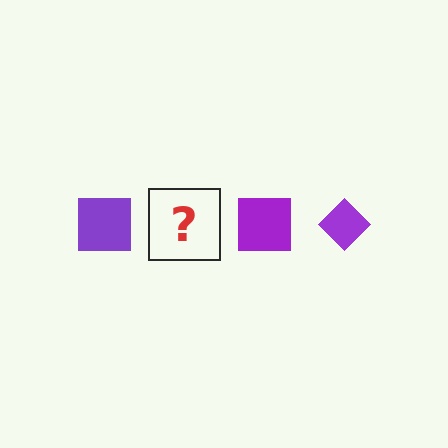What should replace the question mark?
The question mark should be replaced with a purple diamond.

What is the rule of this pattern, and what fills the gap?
The rule is that the pattern cycles through square, diamond shapes in purple. The gap should be filled with a purple diamond.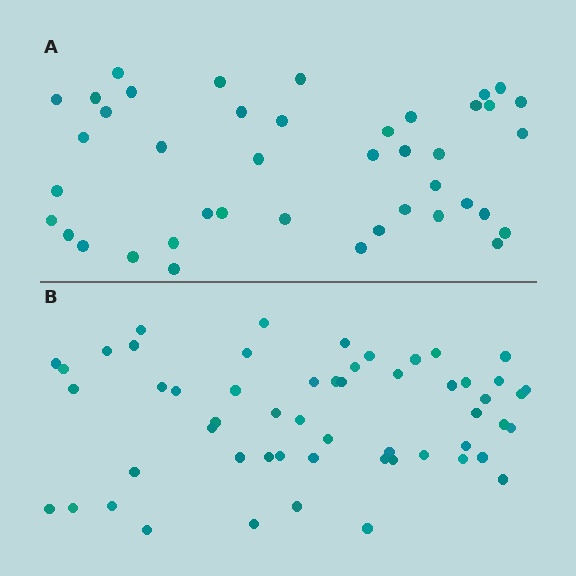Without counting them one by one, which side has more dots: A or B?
Region B (the bottom region) has more dots.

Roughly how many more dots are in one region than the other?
Region B has approximately 15 more dots than region A.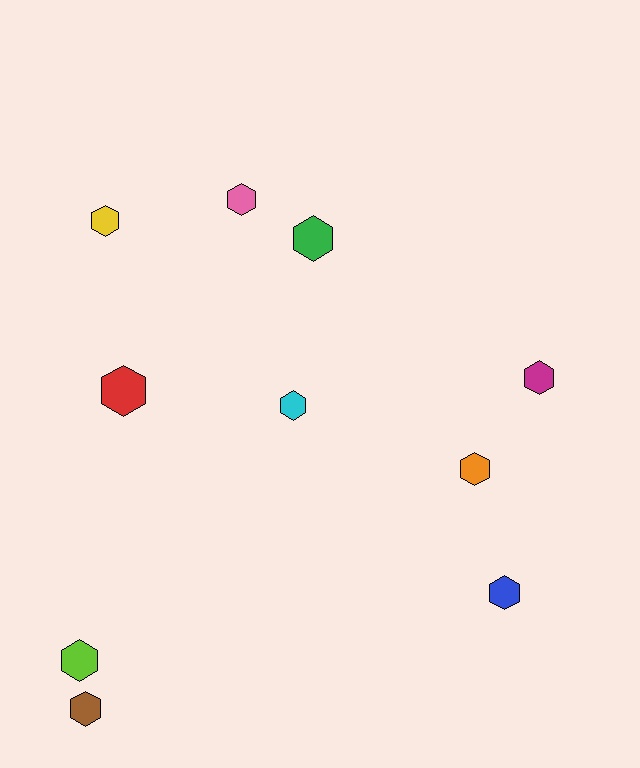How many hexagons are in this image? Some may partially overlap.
There are 10 hexagons.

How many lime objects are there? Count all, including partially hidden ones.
There is 1 lime object.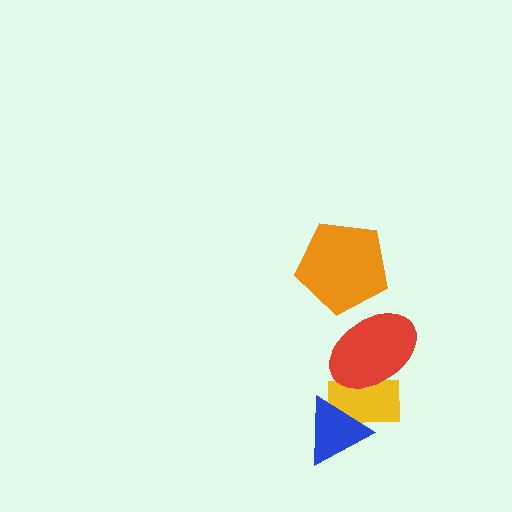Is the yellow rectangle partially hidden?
Yes, it is partially covered by another shape.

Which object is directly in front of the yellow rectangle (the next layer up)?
The blue triangle is directly in front of the yellow rectangle.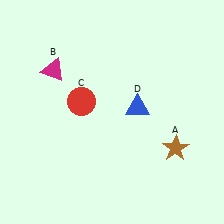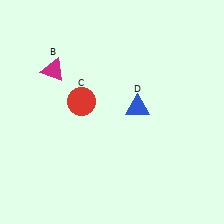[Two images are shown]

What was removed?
The brown star (A) was removed in Image 2.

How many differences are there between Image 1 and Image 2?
There is 1 difference between the two images.